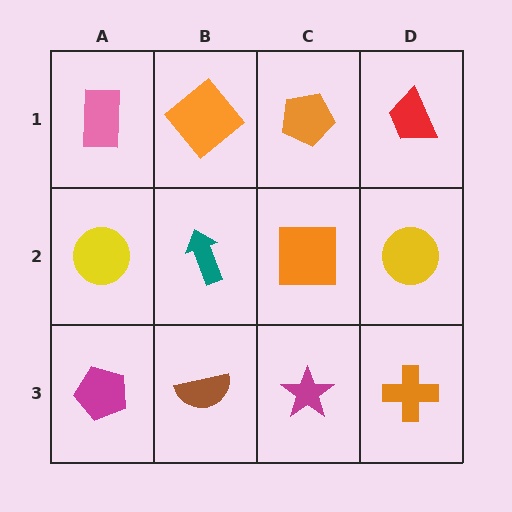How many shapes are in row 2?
4 shapes.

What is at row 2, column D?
A yellow circle.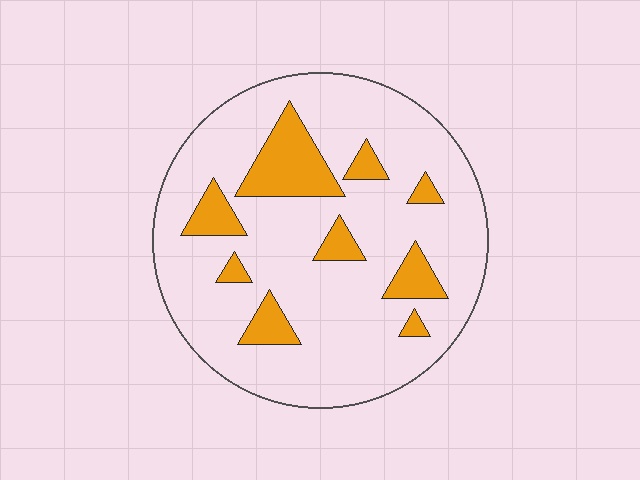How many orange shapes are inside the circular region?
9.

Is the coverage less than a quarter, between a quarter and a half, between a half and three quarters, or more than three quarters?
Less than a quarter.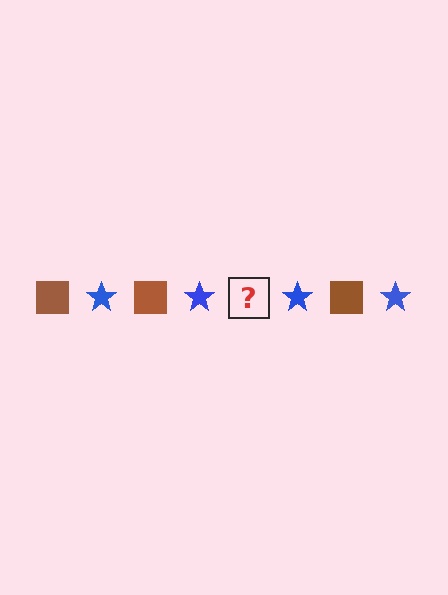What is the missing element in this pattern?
The missing element is a brown square.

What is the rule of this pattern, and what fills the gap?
The rule is that the pattern alternates between brown square and blue star. The gap should be filled with a brown square.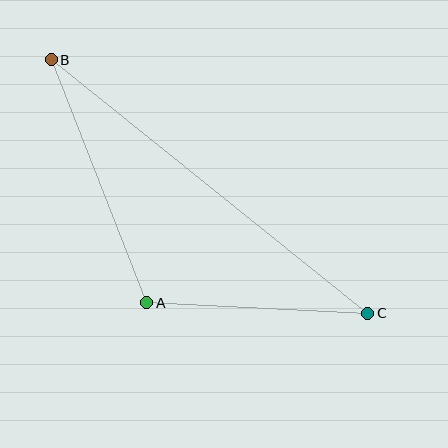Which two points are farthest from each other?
Points B and C are farthest from each other.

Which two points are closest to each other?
Points A and C are closest to each other.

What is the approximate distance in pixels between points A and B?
The distance between A and B is approximately 261 pixels.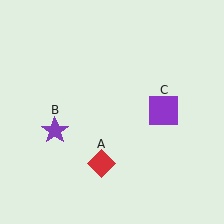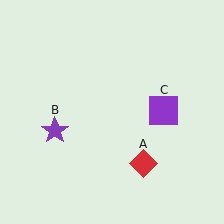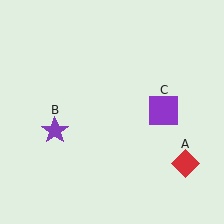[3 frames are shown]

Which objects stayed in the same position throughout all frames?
Purple star (object B) and purple square (object C) remained stationary.